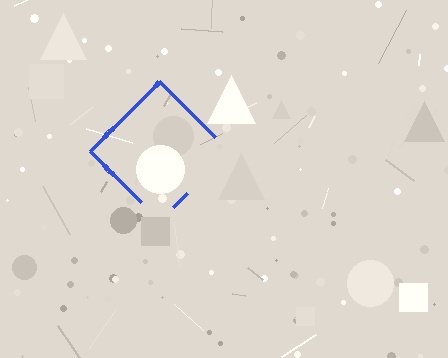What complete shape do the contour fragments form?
The contour fragments form a diamond.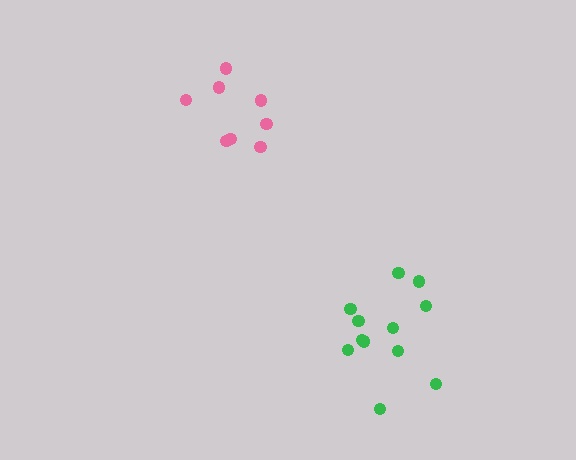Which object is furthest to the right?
The green cluster is rightmost.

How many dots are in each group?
Group 1: 8 dots, Group 2: 12 dots (20 total).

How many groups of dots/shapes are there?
There are 2 groups.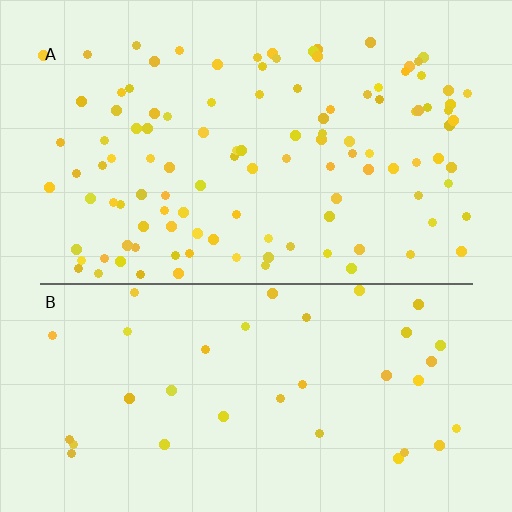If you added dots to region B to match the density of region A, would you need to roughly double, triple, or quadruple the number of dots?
Approximately triple.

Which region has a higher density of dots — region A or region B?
A (the top).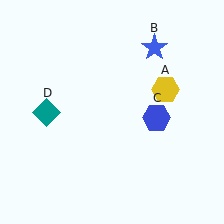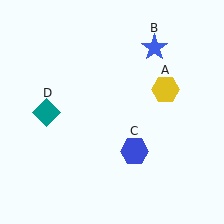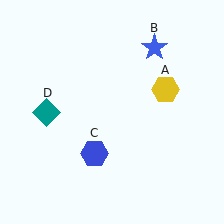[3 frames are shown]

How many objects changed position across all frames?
1 object changed position: blue hexagon (object C).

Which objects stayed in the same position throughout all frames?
Yellow hexagon (object A) and blue star (object B) and teal diamond (object D) remained stationary.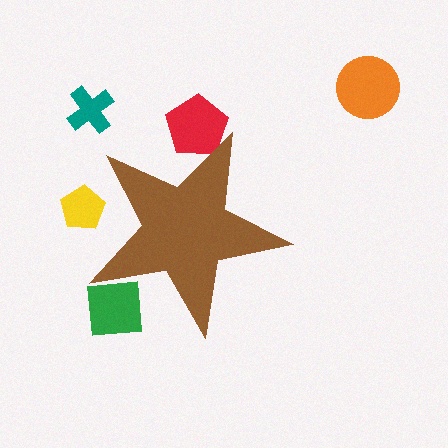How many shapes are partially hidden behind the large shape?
3 shapes are partially hidden.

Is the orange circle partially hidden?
No, the orange circle is fully visible.